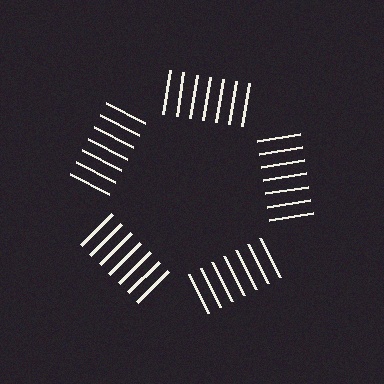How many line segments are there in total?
35 — 7 along each of the 5 edges.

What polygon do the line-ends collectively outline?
An illusory pentagon — the line segments terminate on its edges but no continuous stroke is drawn.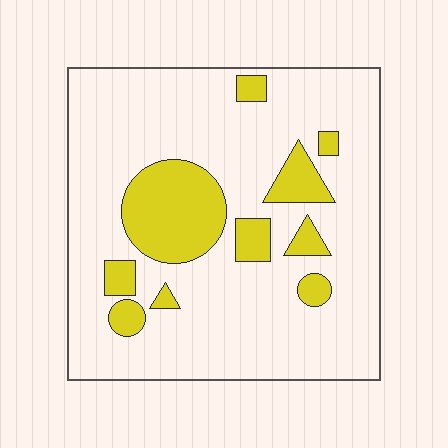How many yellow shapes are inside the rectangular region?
10.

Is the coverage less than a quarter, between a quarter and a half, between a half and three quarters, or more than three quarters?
Less than a quarter.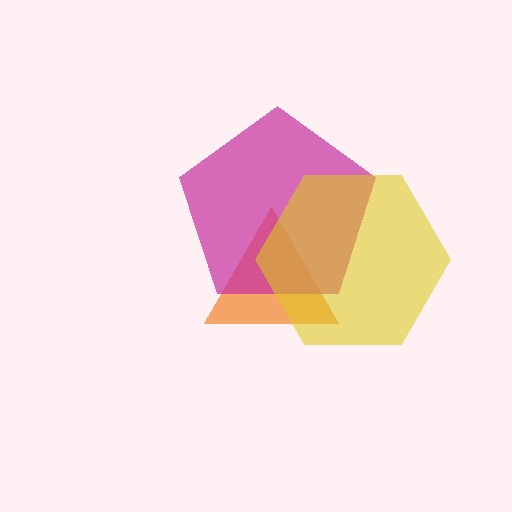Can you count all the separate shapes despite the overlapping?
Yes, there are 3 separate shapes.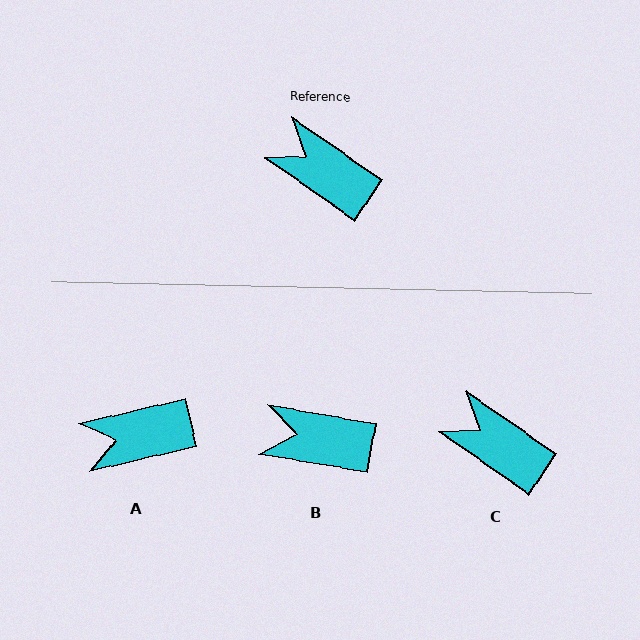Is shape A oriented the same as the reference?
No, it is off by about 48 degrees.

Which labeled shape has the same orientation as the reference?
C.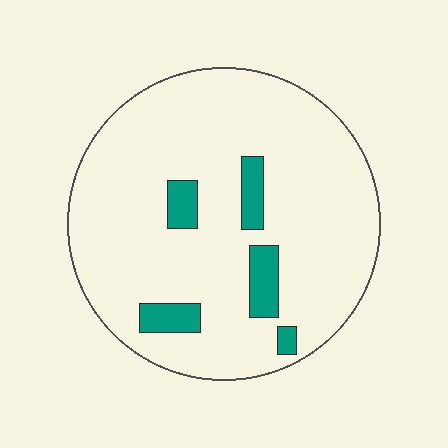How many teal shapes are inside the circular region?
5.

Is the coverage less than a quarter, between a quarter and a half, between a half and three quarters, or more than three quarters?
Less than a quarter.